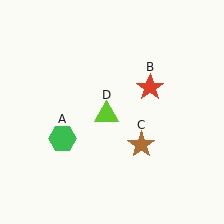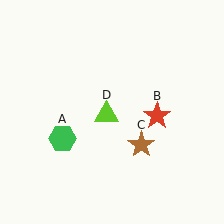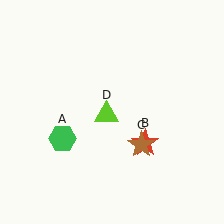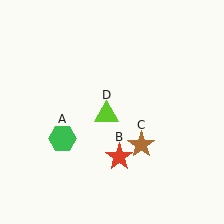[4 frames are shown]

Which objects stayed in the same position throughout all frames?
Green hexagon (object A) and brown star (object C) and lime triangle (object D) remained stationary.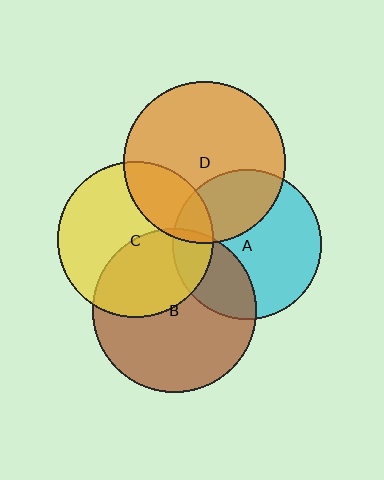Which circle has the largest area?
Circle B (brown).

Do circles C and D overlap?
Yes.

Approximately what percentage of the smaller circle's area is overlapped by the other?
Approximately 25%.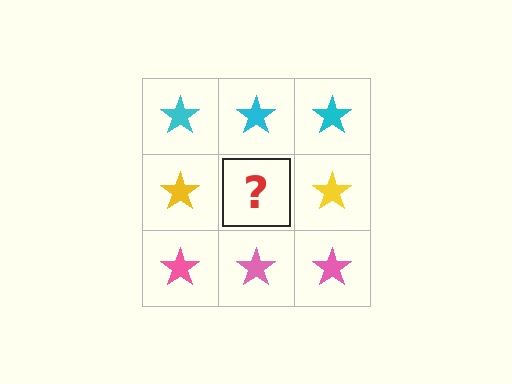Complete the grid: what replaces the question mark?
The question mark should be replaced with a yellow star.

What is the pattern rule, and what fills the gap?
The rule is that each row has a consistent color. The gap should be filled with a yellow star.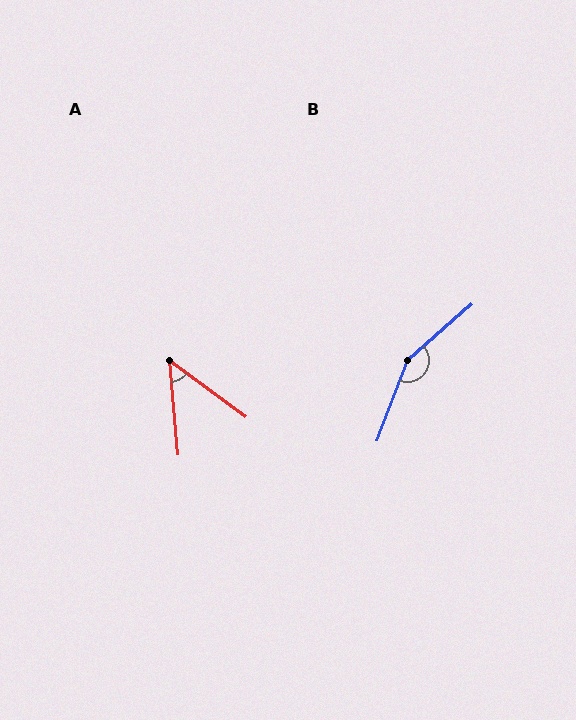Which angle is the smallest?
A, at approximately 48 degrees.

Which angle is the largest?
B, at approximately 151 degrees.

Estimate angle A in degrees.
Approximately 48 degrees.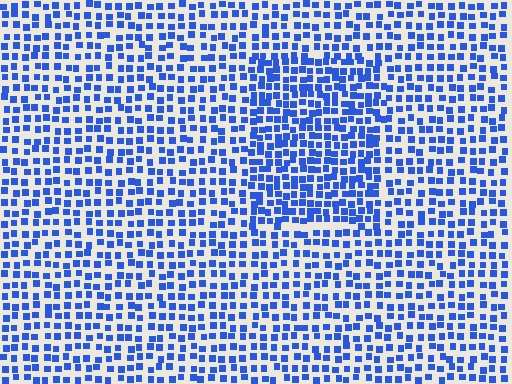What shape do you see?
I see a rectangle.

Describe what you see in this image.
The image contains small blue elements arranged at two different densities. A rectangle-shaped region is visible where the elements are more densely packed than the surrounding area.